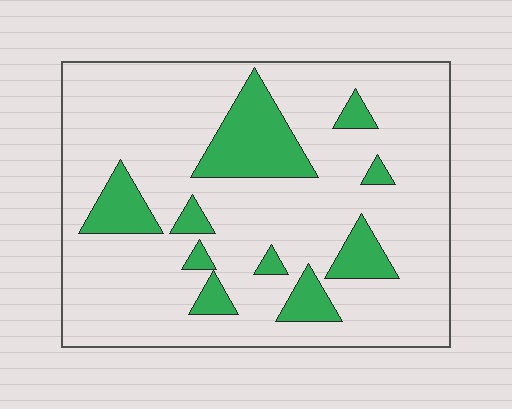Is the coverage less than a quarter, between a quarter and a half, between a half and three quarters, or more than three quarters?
Less than a quarter.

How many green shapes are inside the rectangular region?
10.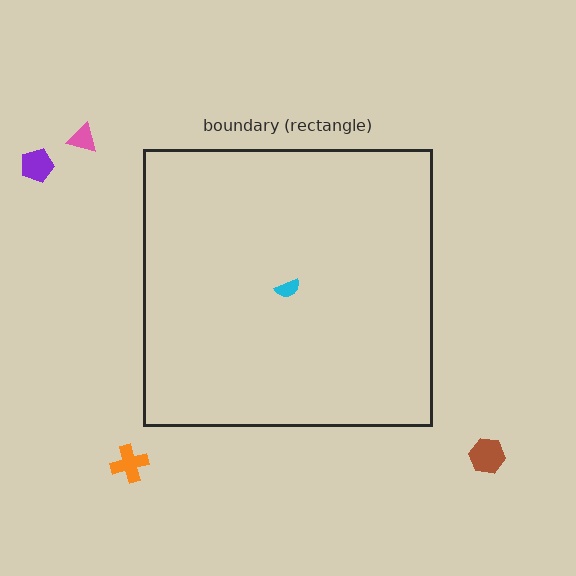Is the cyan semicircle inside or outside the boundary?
Inside.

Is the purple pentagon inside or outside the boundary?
Outside.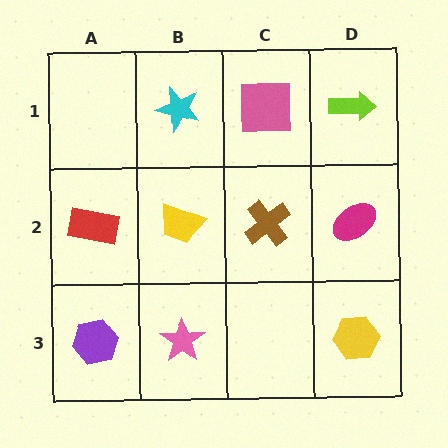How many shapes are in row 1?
3 shapes.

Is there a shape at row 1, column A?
No, that cell is empty.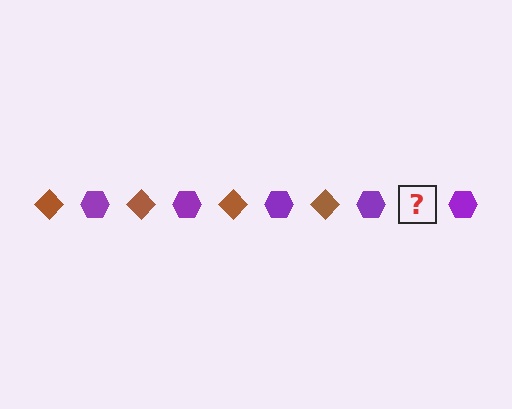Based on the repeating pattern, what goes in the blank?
The blank should be a brown diamond.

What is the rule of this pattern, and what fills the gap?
The rule is that the pattern alternates between brown diamond and purple hexagon. The gap should be filled with a brown diamond.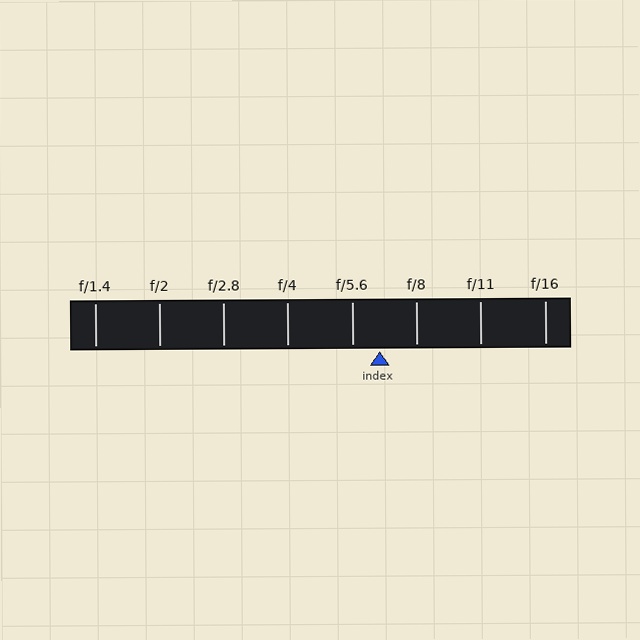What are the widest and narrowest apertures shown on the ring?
The widest aperture shown is f/1.4 and the narrowest is f/16.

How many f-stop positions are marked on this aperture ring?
There are 8 f-stop positions marked.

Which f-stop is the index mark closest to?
The index mark is closest to f/5.6.